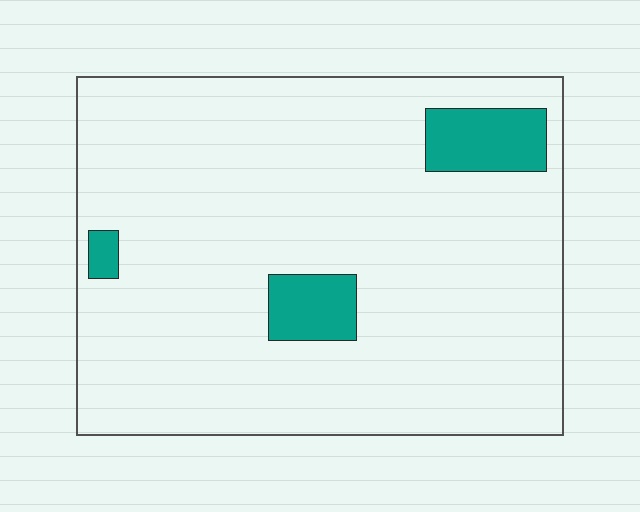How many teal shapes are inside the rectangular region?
3.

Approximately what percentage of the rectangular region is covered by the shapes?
Approximately 10%.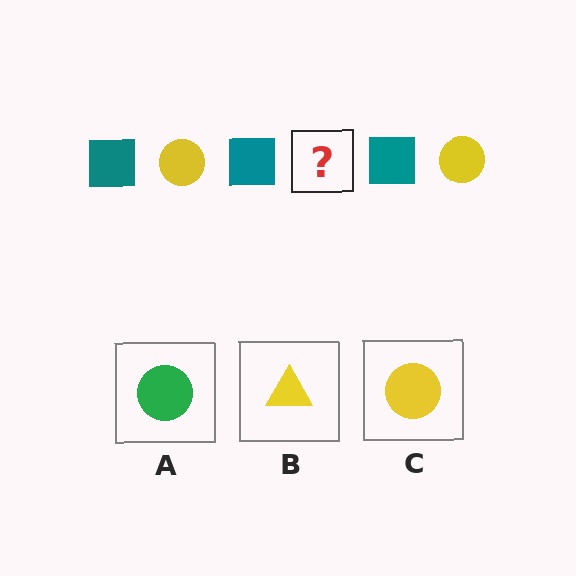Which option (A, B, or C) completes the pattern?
C.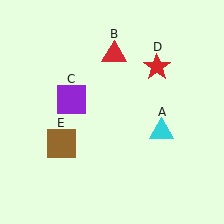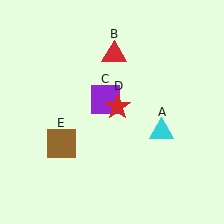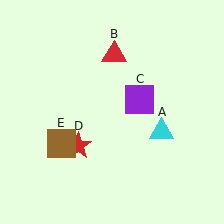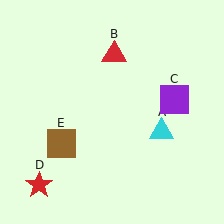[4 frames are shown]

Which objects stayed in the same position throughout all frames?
Cyan triangle (object A) and red triangle (object B) and brown square (object E) remained stationary.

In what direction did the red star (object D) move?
The red star (object D) moved down and to the left.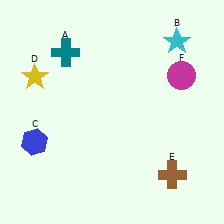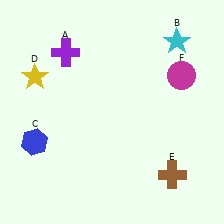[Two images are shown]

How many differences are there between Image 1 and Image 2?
There is 1 difference between the two images.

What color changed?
The cross (A) changed from teal in Image 1 to purple in Image 2.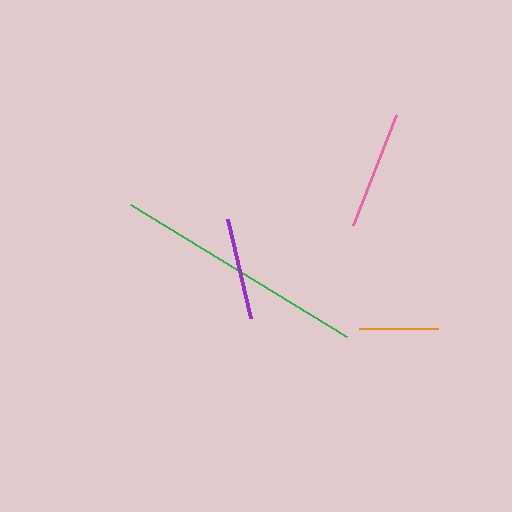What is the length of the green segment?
The green segment is approximately 253 pixels long.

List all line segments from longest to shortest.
From longest to shortest: green, pink, purple, orange.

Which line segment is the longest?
The green line is the longest at approximately 253 pixels.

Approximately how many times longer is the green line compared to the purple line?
The green line is approximately 2.5 times the length of the purple line.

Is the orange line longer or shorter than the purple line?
The purple line is longer than the orange line.